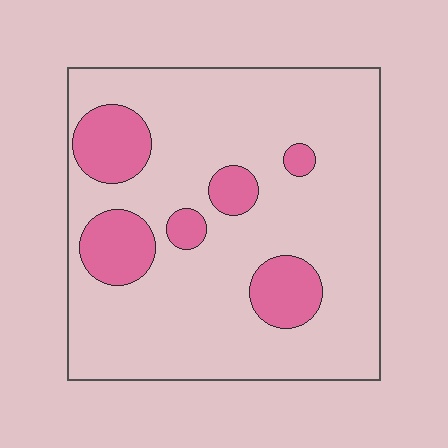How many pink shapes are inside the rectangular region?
6.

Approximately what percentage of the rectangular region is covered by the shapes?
Approximately 20%.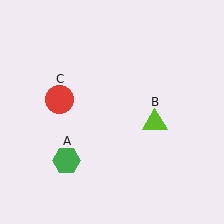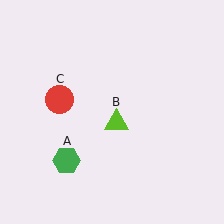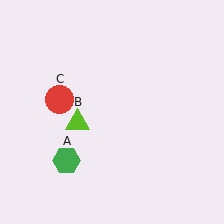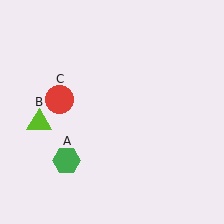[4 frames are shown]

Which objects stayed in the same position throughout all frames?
Green hexagon (object A) and red circle (object C) remained stationary.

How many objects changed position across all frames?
1 object changed position: lime triangle (object B).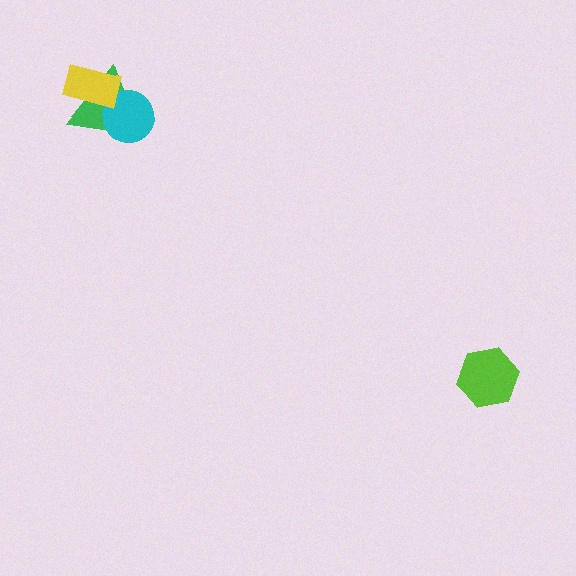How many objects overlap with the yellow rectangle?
1 object overlaps with the yellow rectangle.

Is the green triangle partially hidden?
Yes, it is partially covered by another shape.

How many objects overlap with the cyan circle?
1 object overlaps with the cyan circle.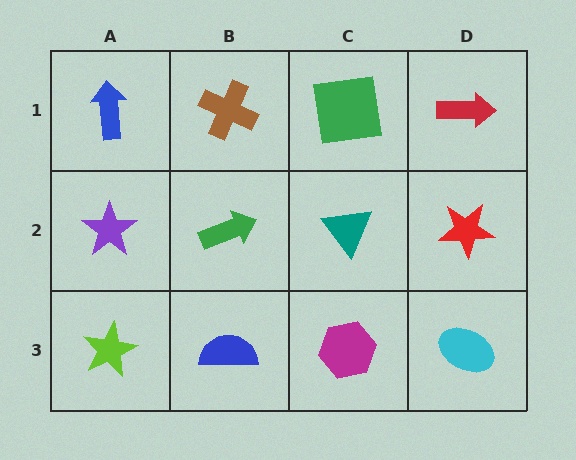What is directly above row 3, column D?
A red star.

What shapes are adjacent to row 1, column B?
A green arrow (row 2, column B), a blue arrow (row 1, column A), a green square (row 1, column C).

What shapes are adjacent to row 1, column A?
A purple star (row 2, column A), a brown cross (row 1, column B).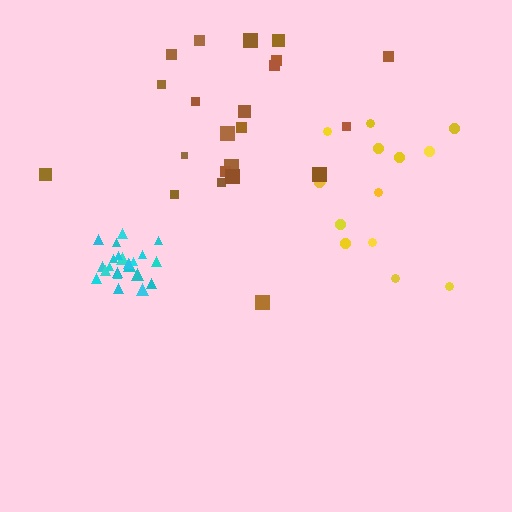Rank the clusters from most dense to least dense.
cyan, yellow, brown.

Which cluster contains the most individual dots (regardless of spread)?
Brown (22).